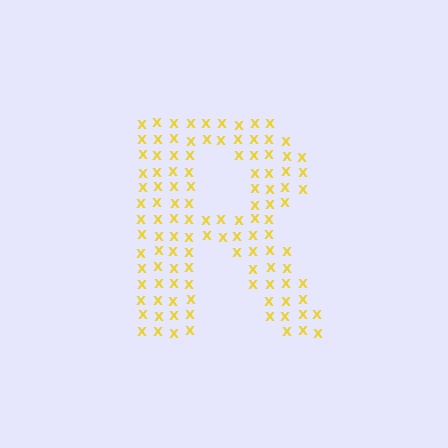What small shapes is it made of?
It is made of small letter X's.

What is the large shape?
The large shape is the letter R.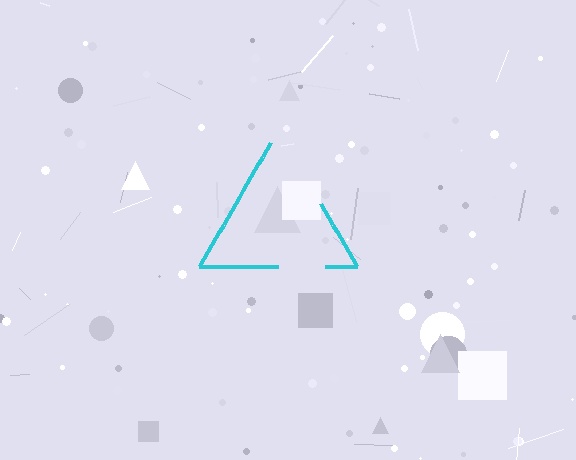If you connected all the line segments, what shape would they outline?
They would outline a triangle.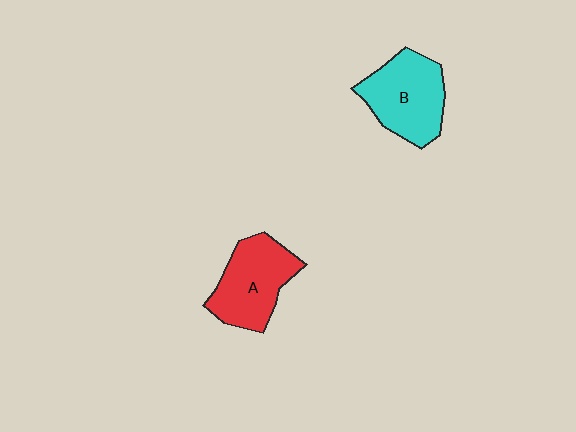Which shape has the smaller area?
Shape A (red).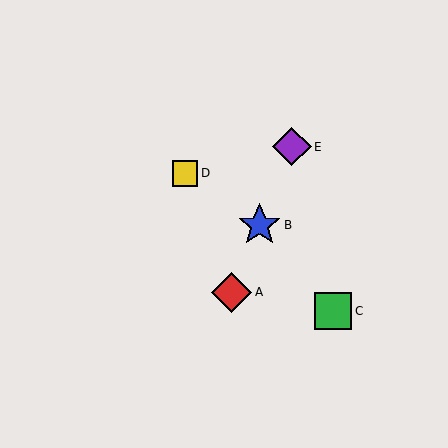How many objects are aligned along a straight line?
3 objects (A, B, E) are aligned along a straight line.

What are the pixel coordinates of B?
Object B is at (259, 225).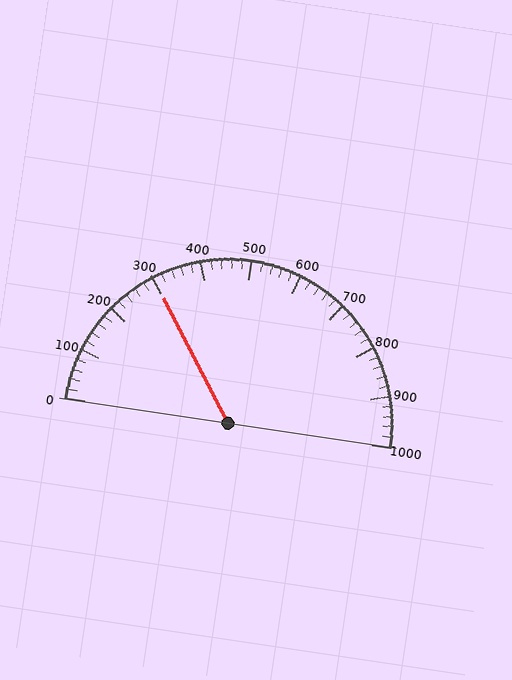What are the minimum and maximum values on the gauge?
The gauge ranges from 0 to 1000.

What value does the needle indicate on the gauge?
The needle indicates approximately 300.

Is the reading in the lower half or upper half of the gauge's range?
The reading is in the lower half of the range (0 to 1000).